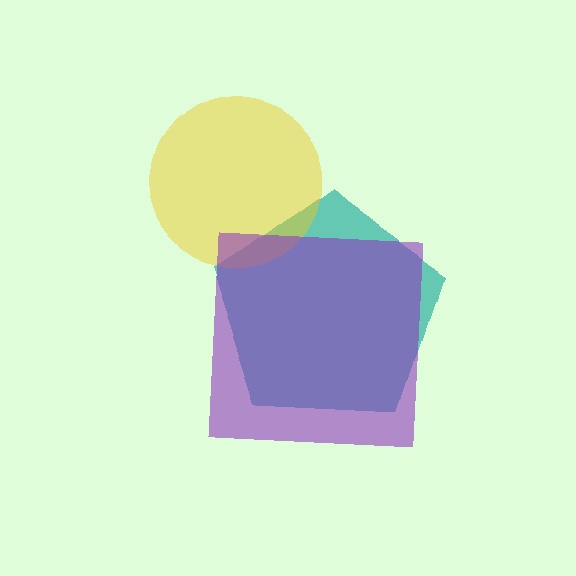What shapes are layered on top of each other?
The layered shapes are: a teal pentagon, a yellow circle, a purple square.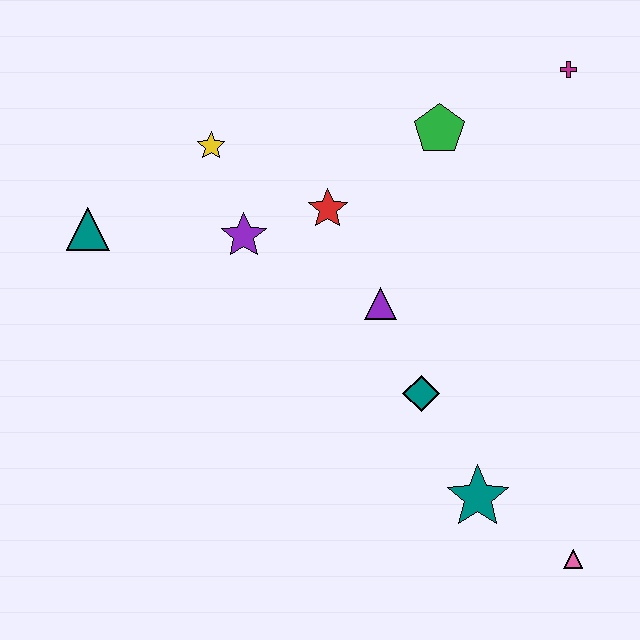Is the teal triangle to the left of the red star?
Yes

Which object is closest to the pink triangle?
The teal star is closest to the pink triangle.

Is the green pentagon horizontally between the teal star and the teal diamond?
Yes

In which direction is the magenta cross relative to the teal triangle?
The magenta cross is to the right of the teal triangle.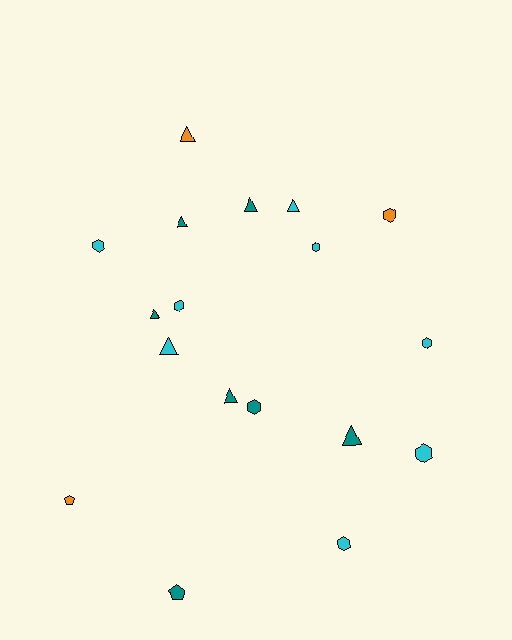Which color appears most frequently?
Cyan, with 8 objects.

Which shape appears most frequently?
Hexagon, with 8 objects.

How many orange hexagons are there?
There is 1 orange hexagon.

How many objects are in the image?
There are 18 objects.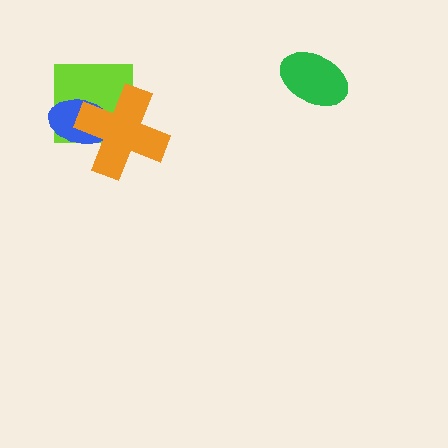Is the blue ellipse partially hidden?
Yes, it is partially covered by another shape.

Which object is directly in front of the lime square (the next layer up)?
The blue ellipse is directly in front of the lime square.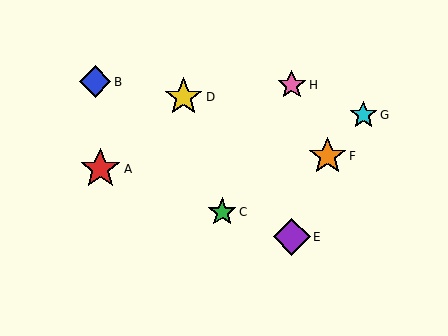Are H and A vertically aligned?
No, H is at x≈292 and A is at x≈100.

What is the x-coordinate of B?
Object B is at x≈95.